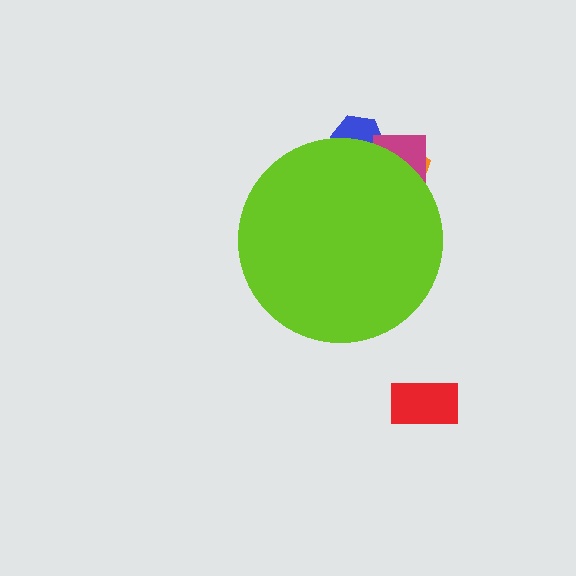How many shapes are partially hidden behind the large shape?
3 shapes are partially hidden.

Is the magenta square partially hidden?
Yes, the magenta square is partially hidden behind the lime circle.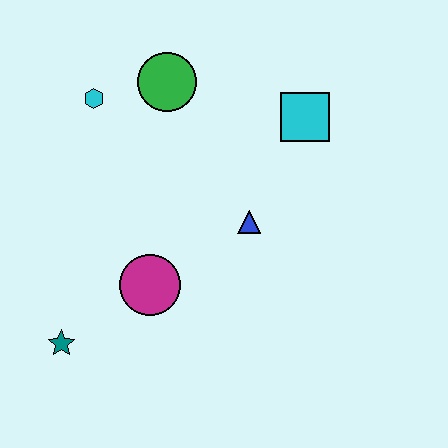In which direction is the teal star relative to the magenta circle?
The teal star is to the left of the magenta circle.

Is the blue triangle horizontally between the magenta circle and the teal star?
No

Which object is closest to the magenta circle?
The teal star is closest to the magenta circle.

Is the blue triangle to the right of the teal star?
Yes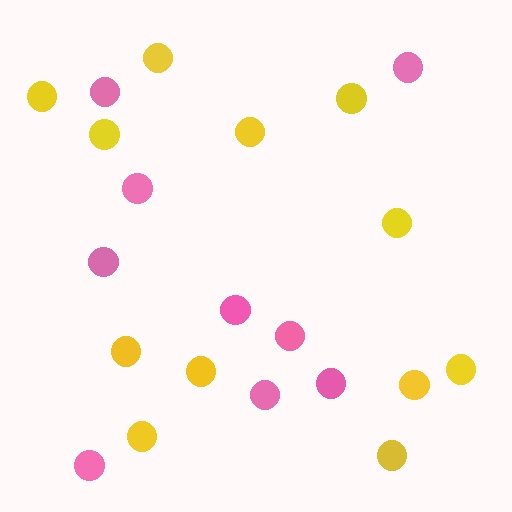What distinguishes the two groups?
There are 2 groups: one group of pink circles (9) and one group of yellow circles (12).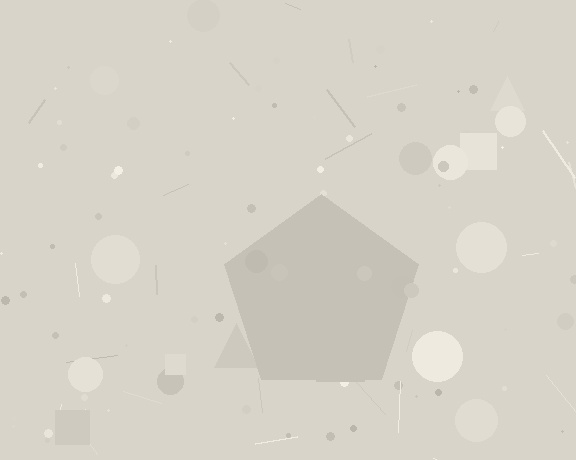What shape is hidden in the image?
A pentagon is hidden in the image.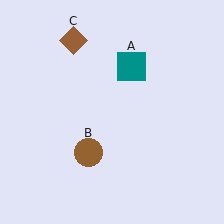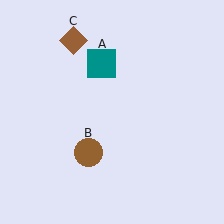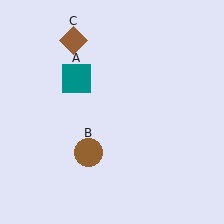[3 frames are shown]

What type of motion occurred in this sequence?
The teal square (object A) rotated counterclockwise around the center of the scene.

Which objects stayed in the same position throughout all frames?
Brown circle (object B) and brown diamond (object C) remained stationary.